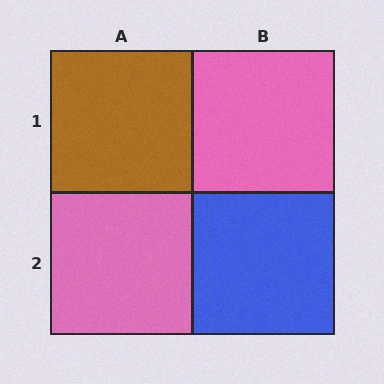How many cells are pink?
2 cells are pink.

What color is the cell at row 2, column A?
Pink.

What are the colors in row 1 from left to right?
Brown, pink.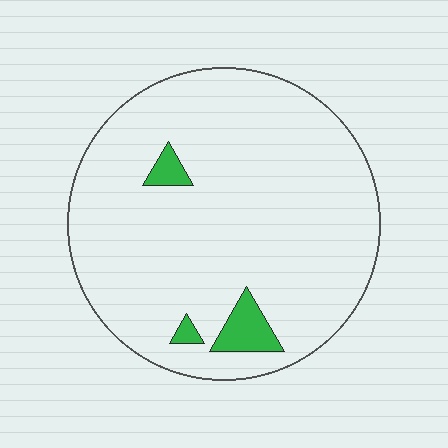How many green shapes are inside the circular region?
3.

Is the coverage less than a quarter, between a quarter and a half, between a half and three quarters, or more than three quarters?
Less than a quarter.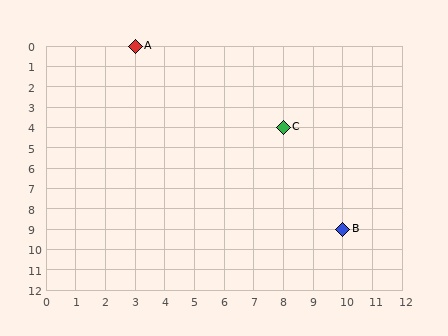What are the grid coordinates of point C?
Point C is at grid coordinates (8, 4).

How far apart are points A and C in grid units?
Points A and C are 5 columns and 4 rows apart (about 6.4 grid units diagonally).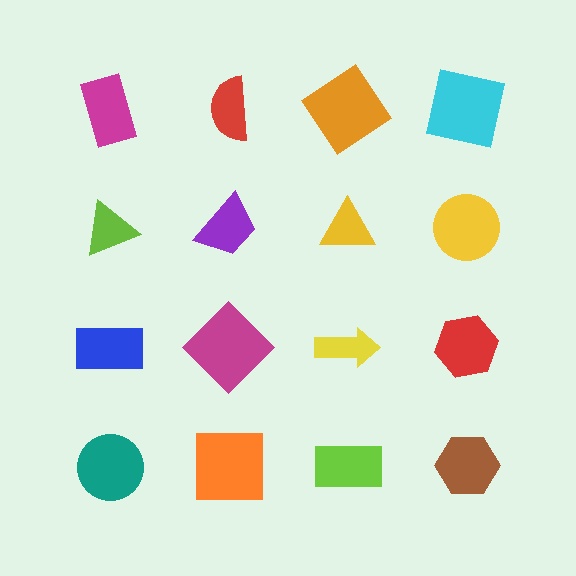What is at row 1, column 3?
An orange diamond.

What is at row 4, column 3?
A lime rectangle.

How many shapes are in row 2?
4 shapes.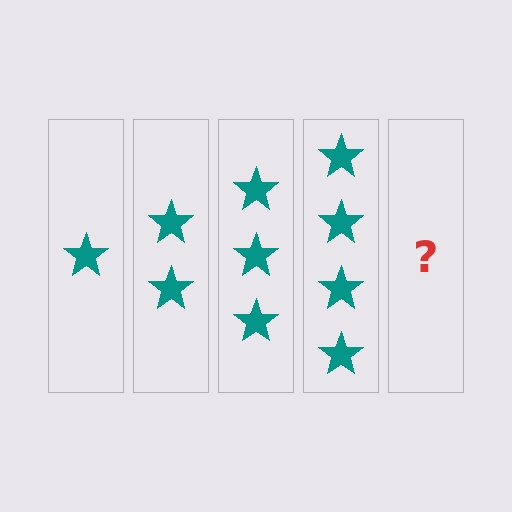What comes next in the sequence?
The next element should be 5 stars.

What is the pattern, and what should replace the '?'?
The pattern is that each step adds one more star. The '?' should be 5 stars.